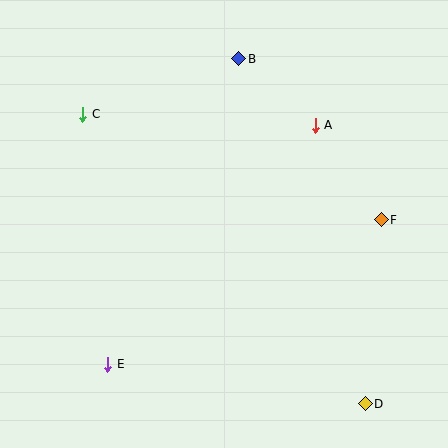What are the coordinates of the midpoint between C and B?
The midpoint between C and B is at (161, 87).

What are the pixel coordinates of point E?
Point E is at (108, 364).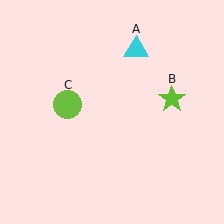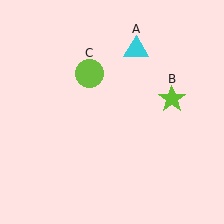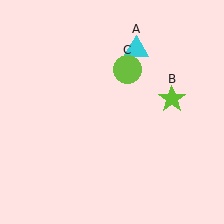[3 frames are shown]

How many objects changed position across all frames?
1 object changed position: lime circle (object C).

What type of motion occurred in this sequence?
The lime circle (object C) rotated clockwise around the center of the scene.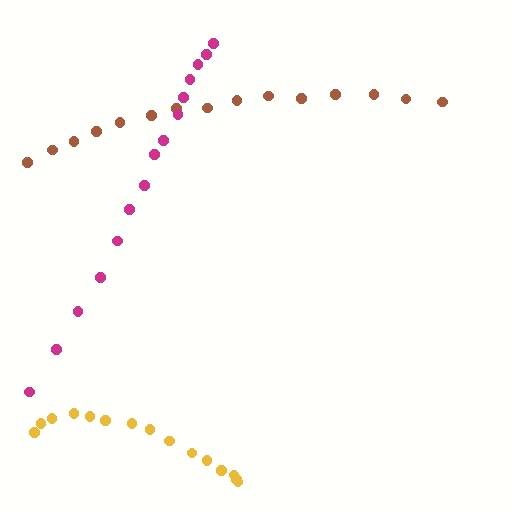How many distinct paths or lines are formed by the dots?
There are 3 distinct paths.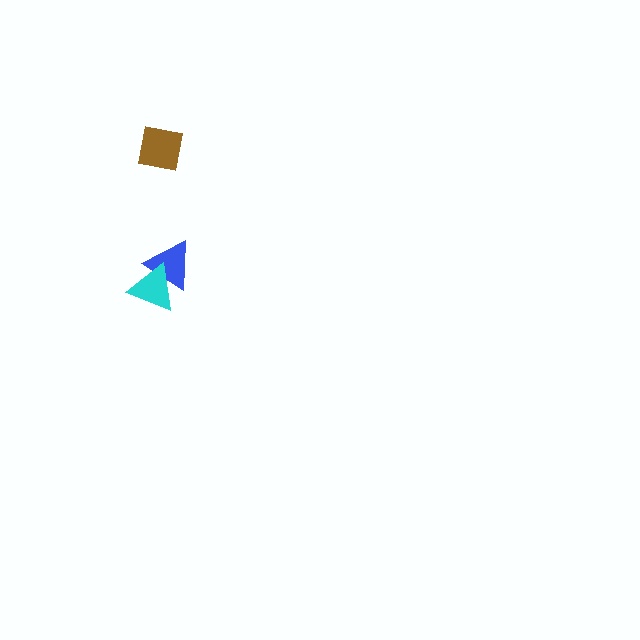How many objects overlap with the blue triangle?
1 object overlaps with the blue triangle.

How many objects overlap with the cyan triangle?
1 object overlaps with the cyan triangle.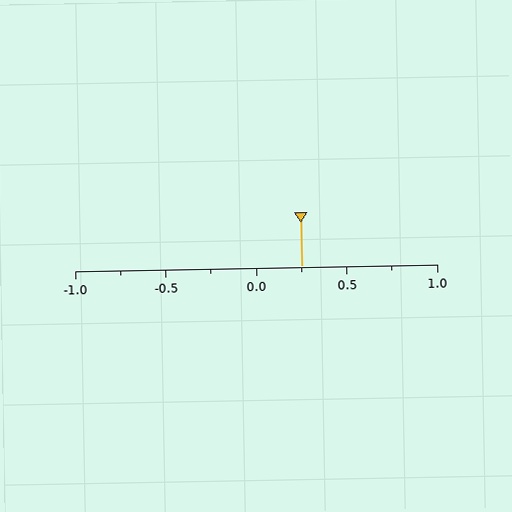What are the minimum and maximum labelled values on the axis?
The axis runs from -1.0 to 1.0.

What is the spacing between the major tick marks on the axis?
The major ticks are spaced 0.5 apart.